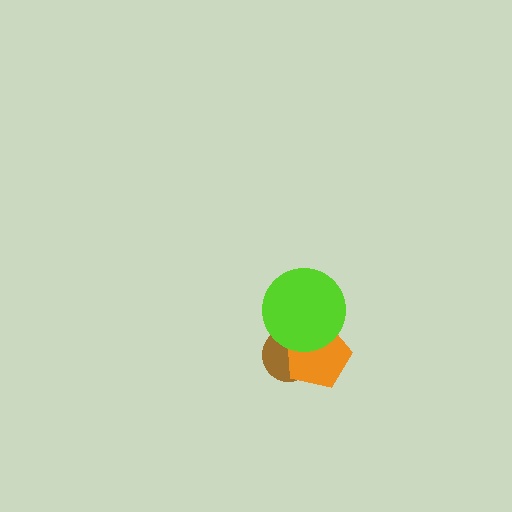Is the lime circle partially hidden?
No, no other shape covers it.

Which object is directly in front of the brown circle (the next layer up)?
The orange pentagon is directly in front of the brown circle.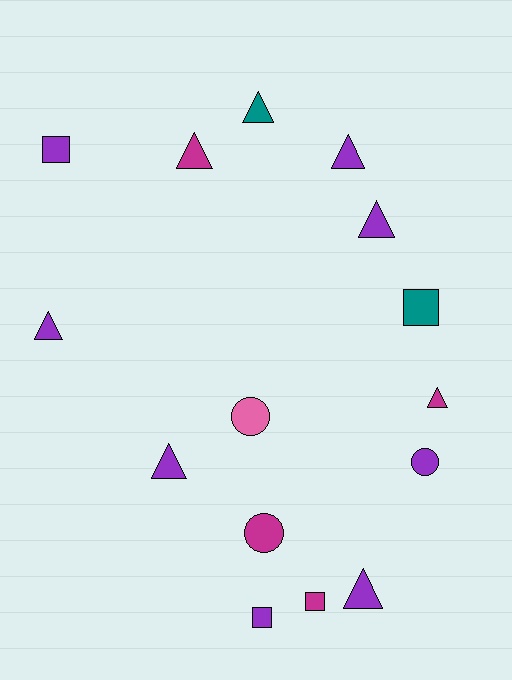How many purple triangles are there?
There are 5 purple triangles.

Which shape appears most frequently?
Triangle, with 8 objects.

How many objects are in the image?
There are 15 objects.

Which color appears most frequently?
Purple, with 8 objects.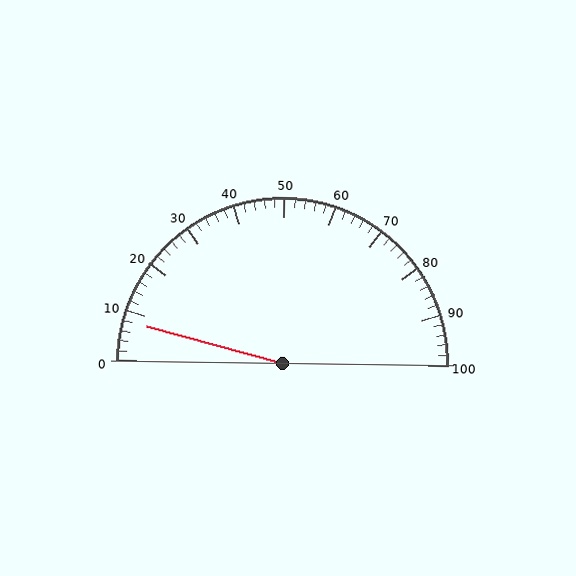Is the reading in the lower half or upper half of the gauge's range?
The reading is in the lower half of the range (0 to 100).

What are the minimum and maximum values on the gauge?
The gauge ranges from 0 to 100.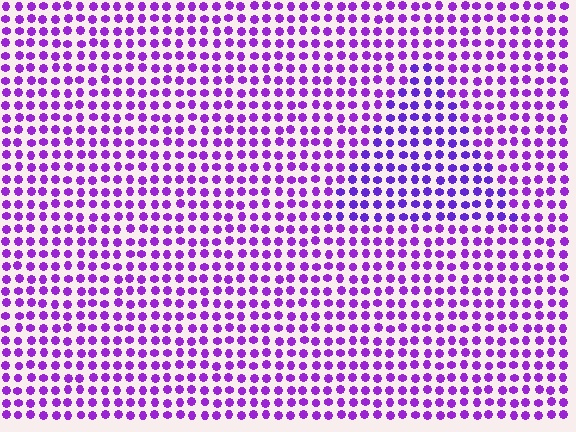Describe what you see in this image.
The image is filled with small purple elements in a uniform arrangement. A triangle-shaped region is visible where the elements are tinted to a slightly different hue, forming a subtle color boundary.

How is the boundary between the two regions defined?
The boundary is defined purely by a slight shift in hue (about 19 degrees). Spacing, size, and orientation are identical on both sides.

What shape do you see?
I see a triangle.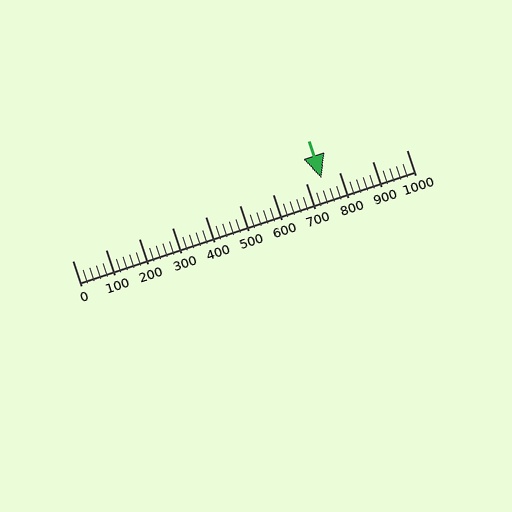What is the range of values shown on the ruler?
The ruler shows values from 0 to 1000.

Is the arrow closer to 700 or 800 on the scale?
The arrow is closer to 700.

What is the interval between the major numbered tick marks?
The major tick marks are spaced 100 units apart.